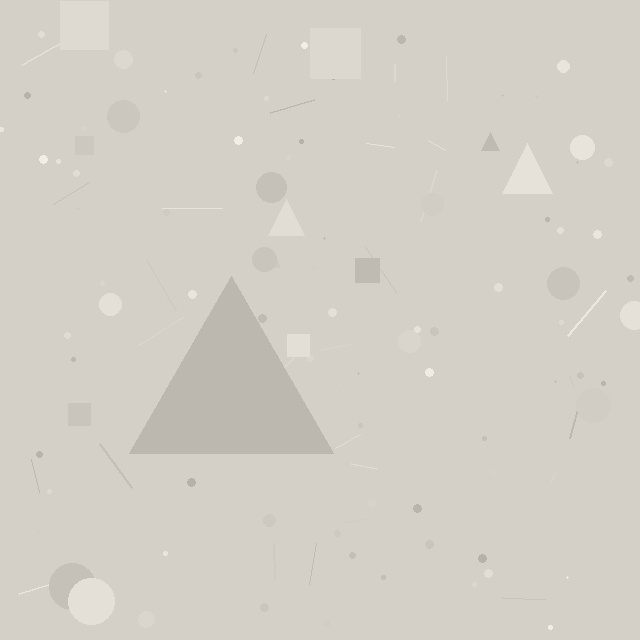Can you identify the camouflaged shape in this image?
The camouflaged shape is a triangle.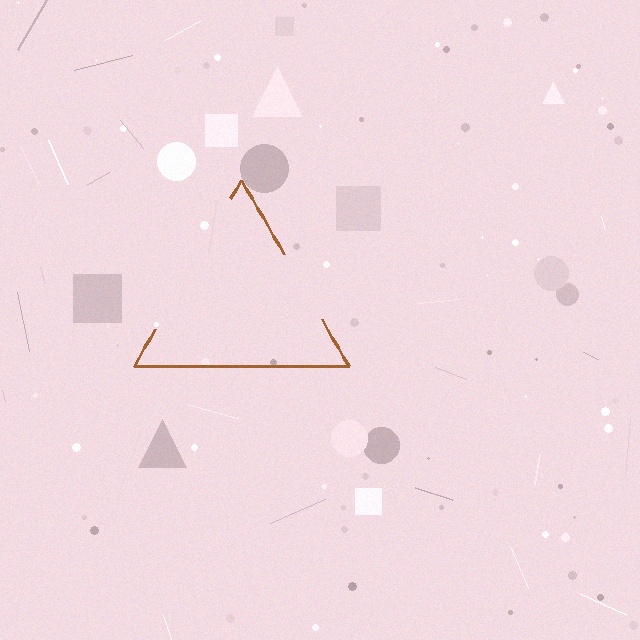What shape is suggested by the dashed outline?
The dashed outline suggests a triangle.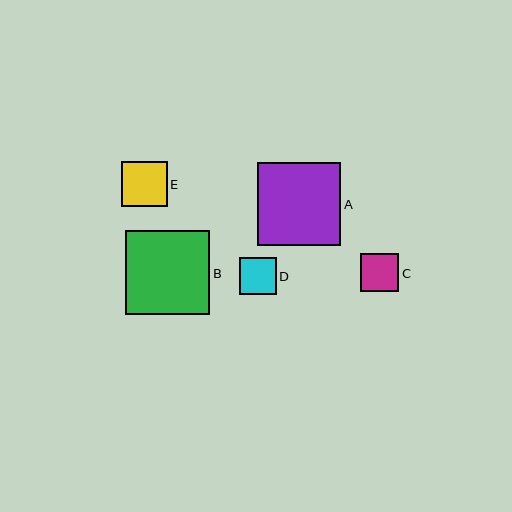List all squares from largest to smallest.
From largest to smallest: B, A, E, C, D.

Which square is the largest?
Square B is the largest with a size of approximately 84 pixels.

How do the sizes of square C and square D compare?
Square C and square D are approximately the same size.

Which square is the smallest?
Square D is the smallest with a size of approximately 37 pixels.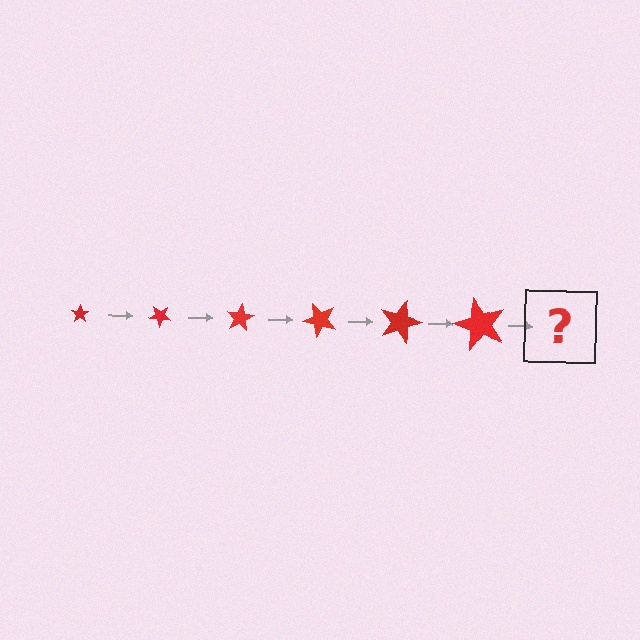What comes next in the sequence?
The next element should be a star, larger than the previous one and rotated 240 degrees from the start.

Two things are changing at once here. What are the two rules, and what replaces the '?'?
The two rules are that the star grows larger each step and it rotates 40 degrees each step. The '?' should be a star, larger than the previous one and rotated 240 degrees from the start.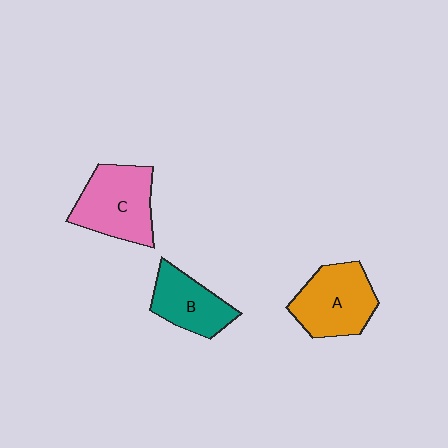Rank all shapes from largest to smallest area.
From largest to smallest: C (pink), A (orange), B (teal).